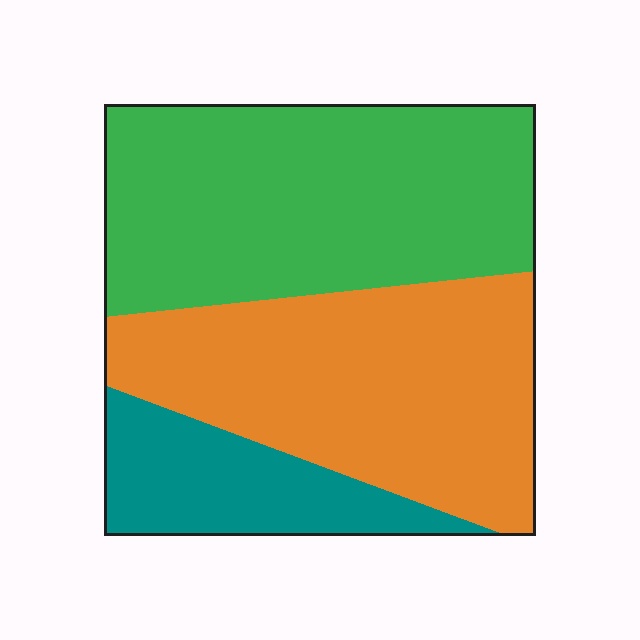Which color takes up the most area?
Green, at roughly 45%.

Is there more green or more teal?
Green.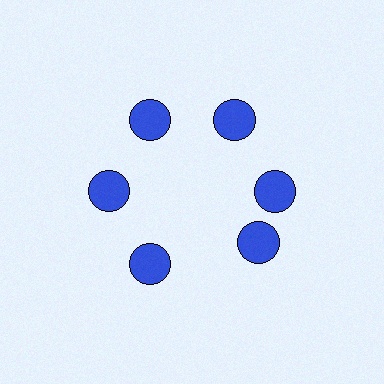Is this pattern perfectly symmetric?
No. The 6 blue circles are arranged in a ring, but one element near the 5 o'clock position is rotated out of alignment along the ring, breaking the 6-fold rotational symmetry.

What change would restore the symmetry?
The symmetry would be restored by rotating it back into even spacing with its neighbors so that all 6 circles sit at equal angles and equal distance from the center.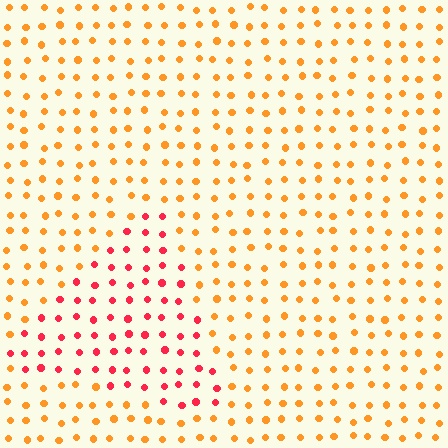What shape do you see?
I see a triangle.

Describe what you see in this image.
The image is filled with small orange elements in a uniform arrangement. A triangle-shaped region is visible where the elements are tinted to a slightly different hue, forming a subtle color boundary.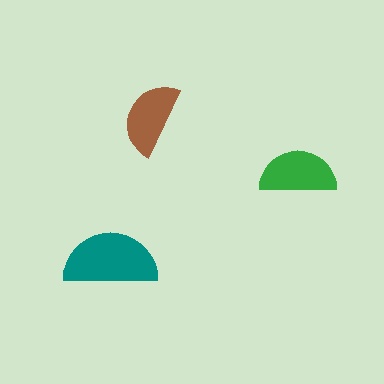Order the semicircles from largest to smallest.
the teal one, the green one, the brown one.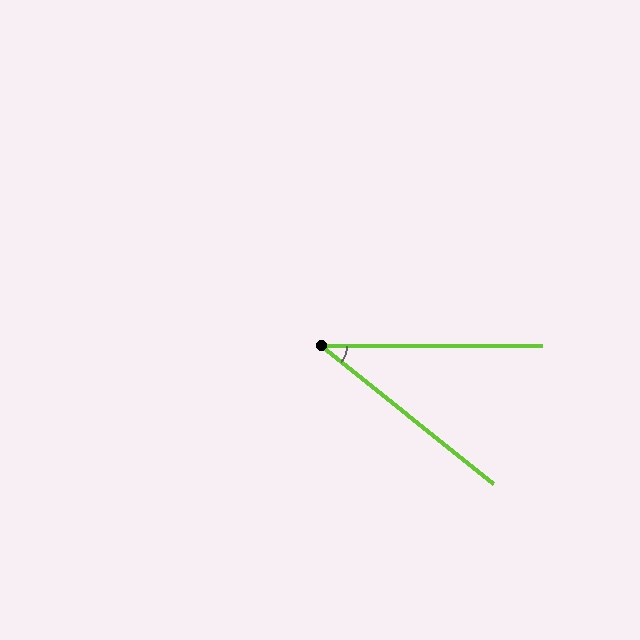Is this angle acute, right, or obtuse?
It is acute.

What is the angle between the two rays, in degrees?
Approximately 39 degrees.